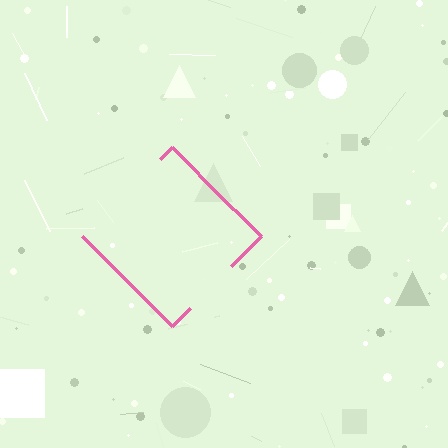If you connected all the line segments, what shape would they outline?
They would outline a diamond.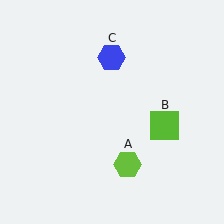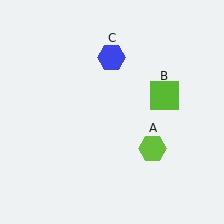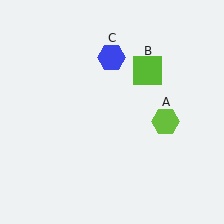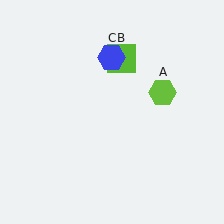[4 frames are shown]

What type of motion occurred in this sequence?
The lime hexagon (object A), lime square (object B) rotated counterclockwise around the center of the scene.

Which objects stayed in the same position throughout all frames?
Blue hexagon (object C) remained stationary.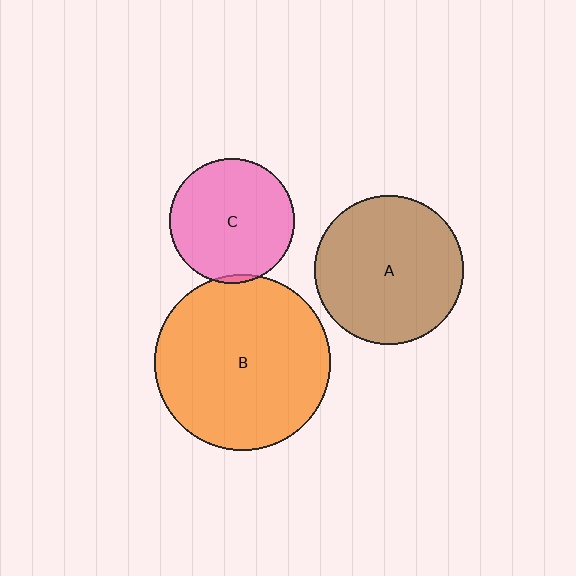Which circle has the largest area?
Circle B (orange).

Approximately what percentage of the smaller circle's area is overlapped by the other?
Approximately 5%.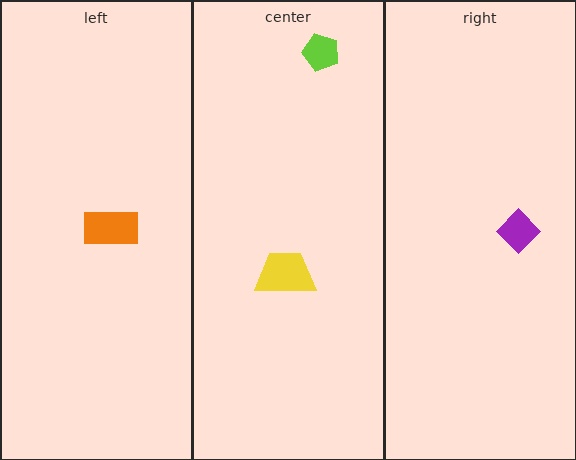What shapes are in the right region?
The purple diamond.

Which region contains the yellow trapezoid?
The center region.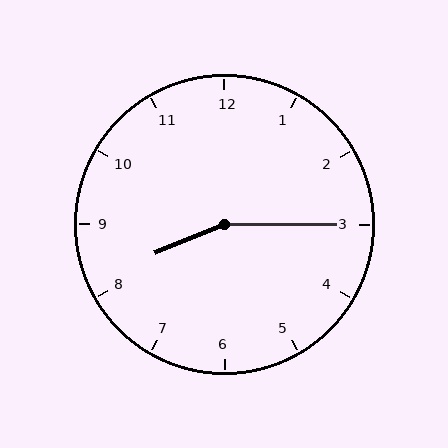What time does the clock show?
8:15.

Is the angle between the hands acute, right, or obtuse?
It is obtuse.